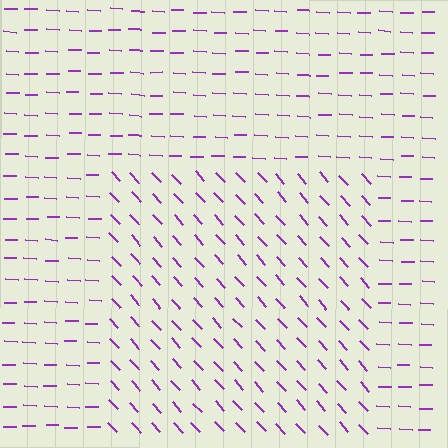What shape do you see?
I see a rectangle.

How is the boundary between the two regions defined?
The boundary is defined purely by a change in line orientation (approximately 45 degrees difference). All lines are the same color and thickness.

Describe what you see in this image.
The image is filled with small purple line segments. A rectangle region in the image has lines oriented differently from the surrounding lines, creating a visible texture boundary.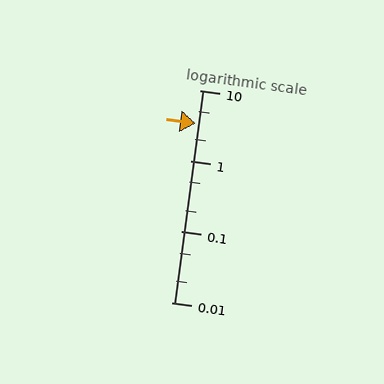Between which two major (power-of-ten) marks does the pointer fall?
The pointer is between 1 and 10.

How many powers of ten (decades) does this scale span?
The scale spans 3 decades, from 0.01 to 10.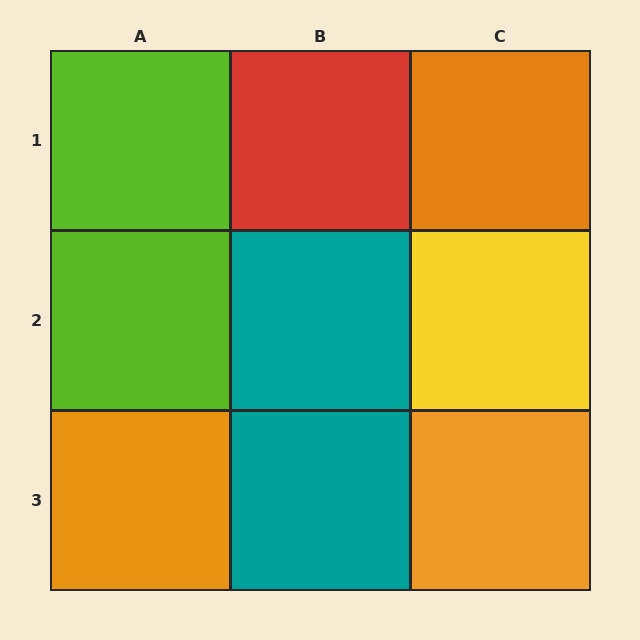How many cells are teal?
2 cells are teal.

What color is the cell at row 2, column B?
Teal.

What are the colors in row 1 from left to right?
Lime, red, orange.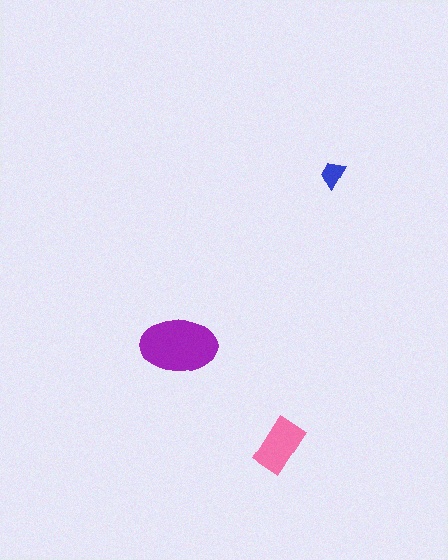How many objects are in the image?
There are 3 objects in the image.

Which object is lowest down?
The pink rectangle is bottommost.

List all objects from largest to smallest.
The purple ellipse, the pink rectangle, the blue trapezoid.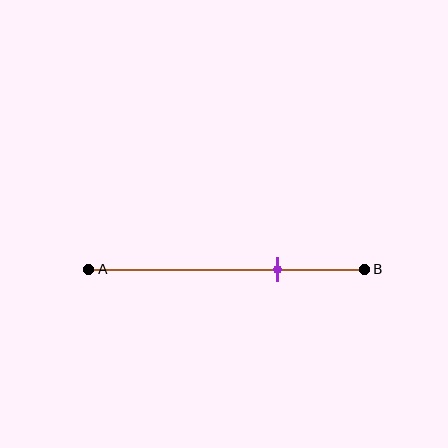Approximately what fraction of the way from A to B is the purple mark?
The purple mark is approximately 70% of the way from A to B.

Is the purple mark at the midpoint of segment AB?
No, the mark is at about 70% from A, not at the 50% midpoint.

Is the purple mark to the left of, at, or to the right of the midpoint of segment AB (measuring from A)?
The purple mark is to the right of the midpoint of segment AB.